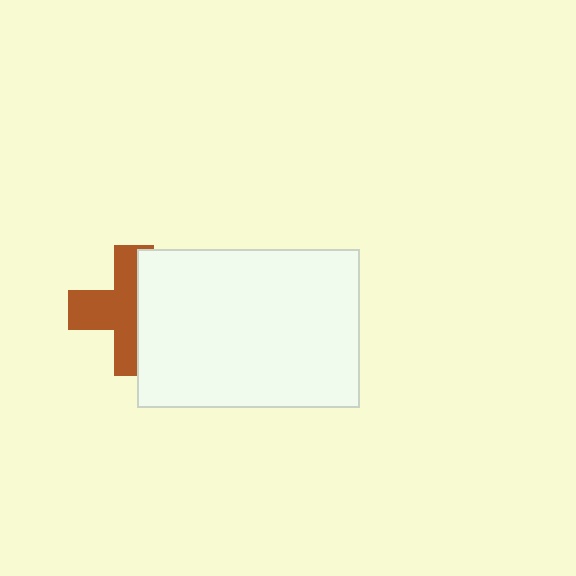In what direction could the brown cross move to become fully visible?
The brown cross could move left. That would shift it out from behind the white rectangle entirely.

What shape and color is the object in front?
The object in front is a white rectangle.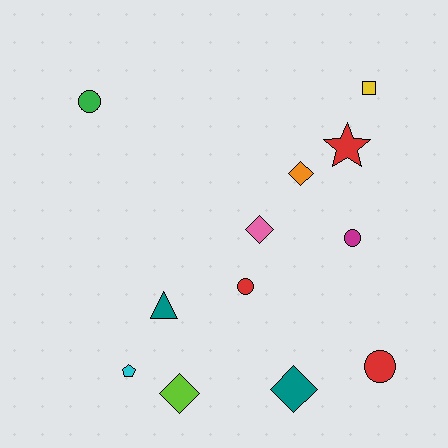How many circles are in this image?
There are 4 circles.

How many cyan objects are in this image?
There is 1 cyan object.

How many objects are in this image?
There are 12 objects.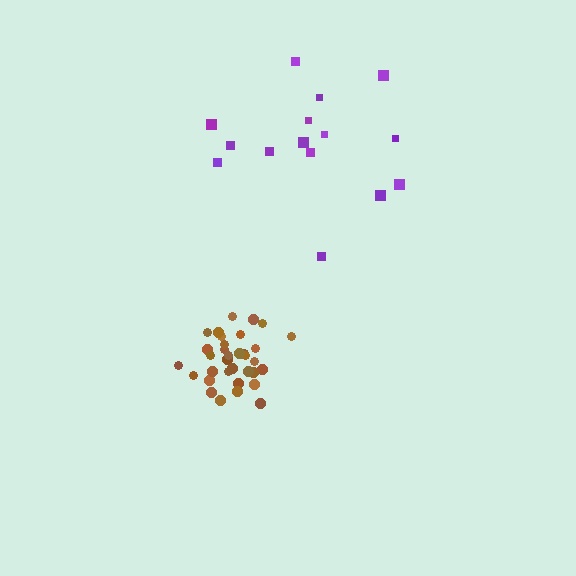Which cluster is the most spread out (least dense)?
Purple.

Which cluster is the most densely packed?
Brown.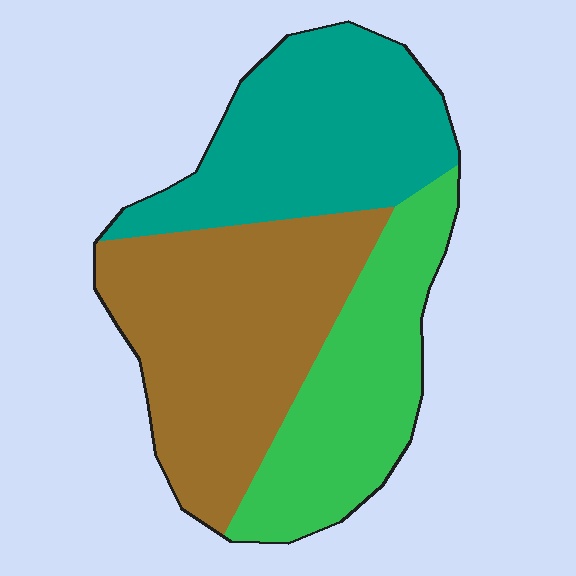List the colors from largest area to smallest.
From largest to smallest: brown, teal, green.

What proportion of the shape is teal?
Teal takes up about one third (1/3) of the shape.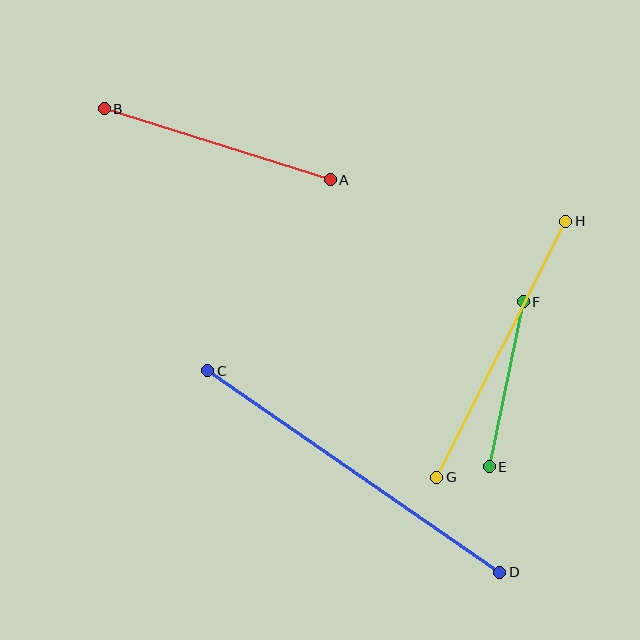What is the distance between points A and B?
The distance is approximately 237 pixels.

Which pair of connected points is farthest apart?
Points C and D are farthest apart.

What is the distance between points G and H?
The distance is approximately 287 pixels.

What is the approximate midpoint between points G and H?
The midpoint is at approximately (501, 349) pixels.